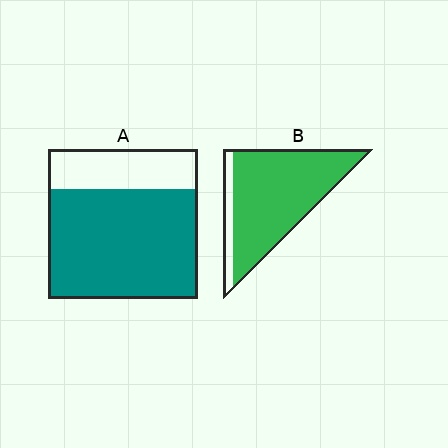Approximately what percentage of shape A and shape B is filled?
A is approximately 75% and B is approximately 85%.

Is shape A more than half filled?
Yes.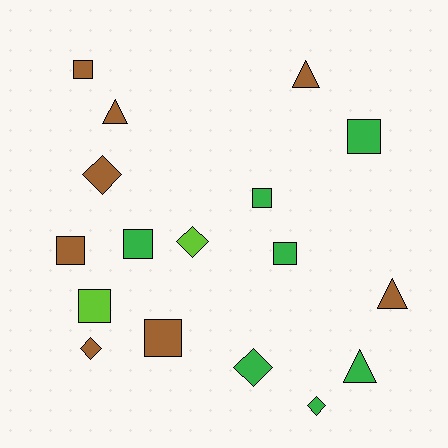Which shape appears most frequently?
Square, with 8 objects.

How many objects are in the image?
There are 17 objects.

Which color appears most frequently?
Brown, with 8 objects.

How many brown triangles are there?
There are 3 brown triangles.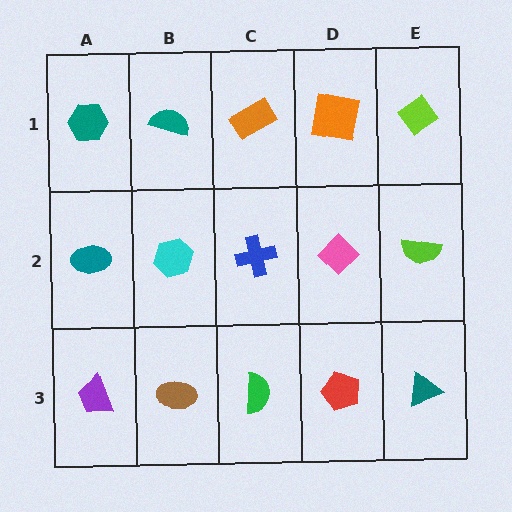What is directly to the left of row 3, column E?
A red pentagon.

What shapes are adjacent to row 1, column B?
A cyan hexagon (row 2, column B), a teal hexagon (row 1, column A), an orange rectangle (row 1, column C).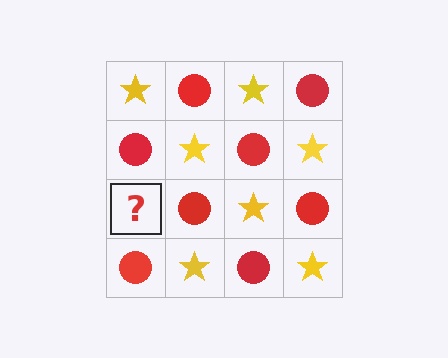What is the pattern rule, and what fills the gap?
The rule is that it alternates yellow star and red circle in a checkerboard pattern. The gap should be filled with a yellow star.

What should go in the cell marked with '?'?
The missing cell should contain a yellow star.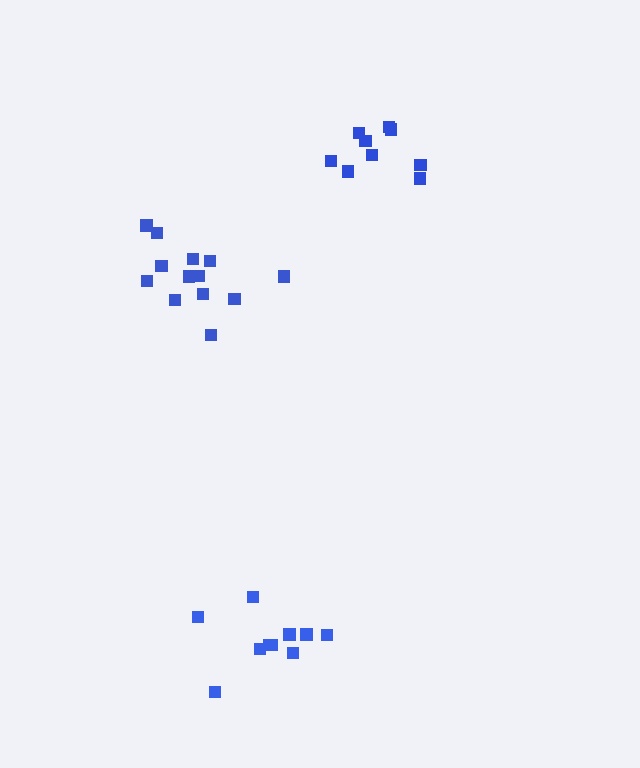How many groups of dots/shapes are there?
There are 3 groups.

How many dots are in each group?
Group 1: 9 dots, Group 2: 10 dots, Group 3: 13 dots (32 total).